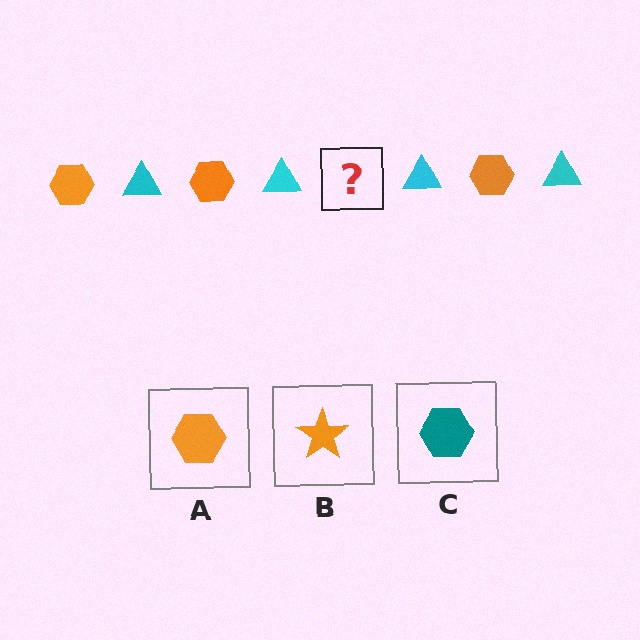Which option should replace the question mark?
Option A.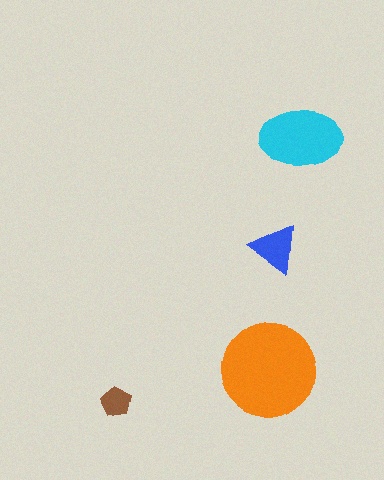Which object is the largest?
The orange circle.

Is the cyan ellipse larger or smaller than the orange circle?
Smaller.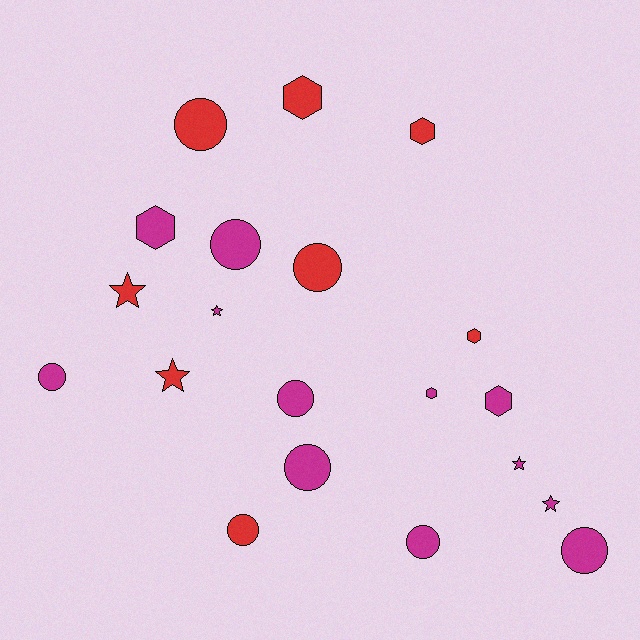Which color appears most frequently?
Magenta, with 12 objects.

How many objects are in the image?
There are 20 objects.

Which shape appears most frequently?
Circle, with 9 objects.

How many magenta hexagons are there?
There are 3 magenta hexagons.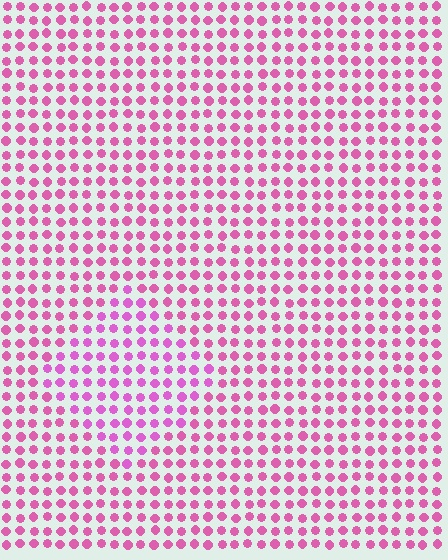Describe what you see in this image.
The image is filled with small pink elements in a uniform arrangement. A diamond-shaped region is visible where the elements are tinted to a slightly different hue, forming a subtle color boundary.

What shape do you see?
I see a diamond.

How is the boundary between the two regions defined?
The boundary is defined purely by a slight shift in hue (about 17 degrees). Spacing, size, and orientation are identical on both sides.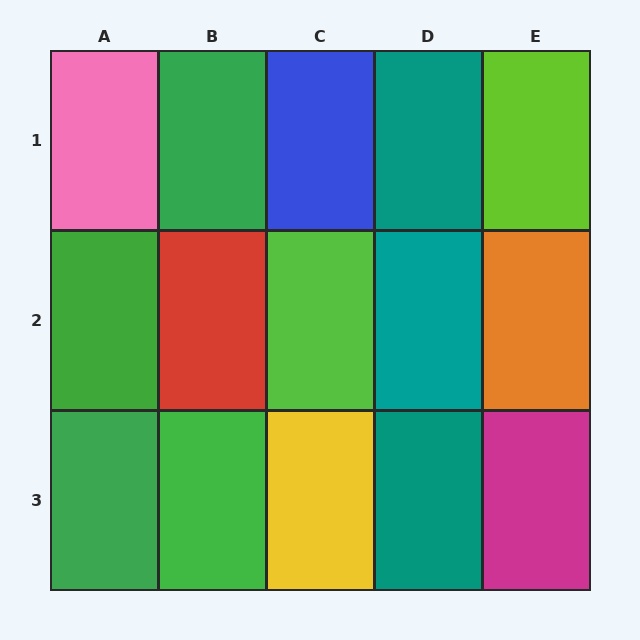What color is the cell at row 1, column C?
Blue.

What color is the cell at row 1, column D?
Teal.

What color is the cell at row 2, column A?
Green.